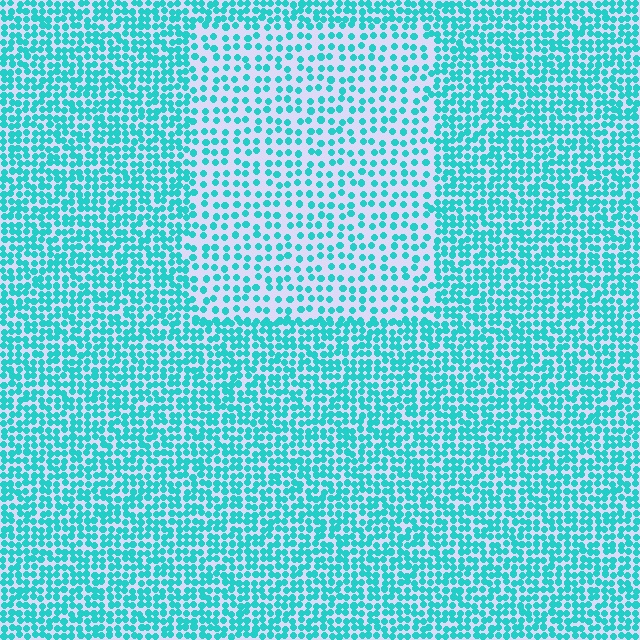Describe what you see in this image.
The image contains small cyan elements arranged at two different densities. A rectangle-shaped region is visible where the elements are less densely packed than the surrounding area.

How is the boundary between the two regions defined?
The boundary is defined by a change in element density (approximately 1.9x ratio). All elements are the same color, size, and shape.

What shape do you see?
I see a rectangle.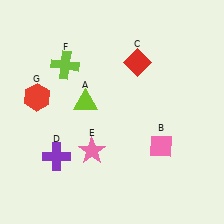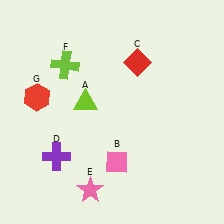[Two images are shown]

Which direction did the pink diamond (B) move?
The pink diamond (B) moved left.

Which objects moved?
The objects that moved are: the pink diamond (B), the pink star (E).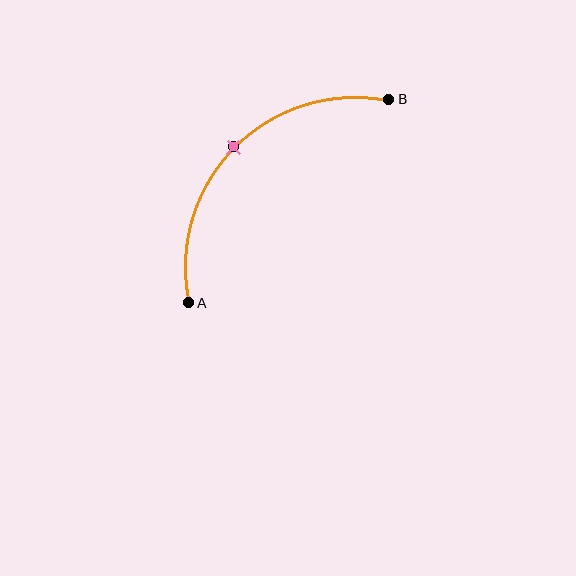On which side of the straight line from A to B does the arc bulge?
The arc bulges above and to the left of the straight line connecting A and B.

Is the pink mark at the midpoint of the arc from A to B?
Yes. The pink mark lies on the arc at equal arc-length from both A and B — it is the arc midpoint.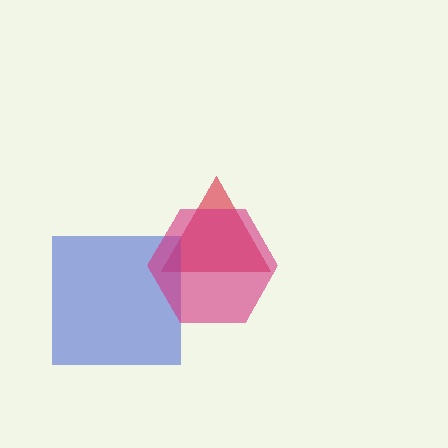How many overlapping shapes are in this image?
There are 3 overlapping shapes in the image.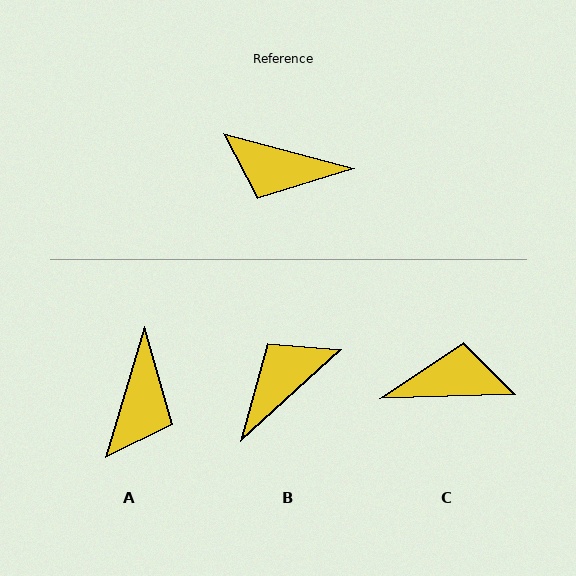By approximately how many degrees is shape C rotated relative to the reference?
Approximately 163 degrees clockwise.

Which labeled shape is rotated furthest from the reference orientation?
C, about 163 degrees away.